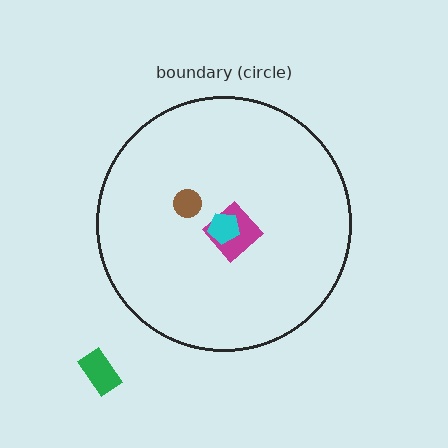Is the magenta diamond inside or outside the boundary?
Inside.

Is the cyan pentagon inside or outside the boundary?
Inside.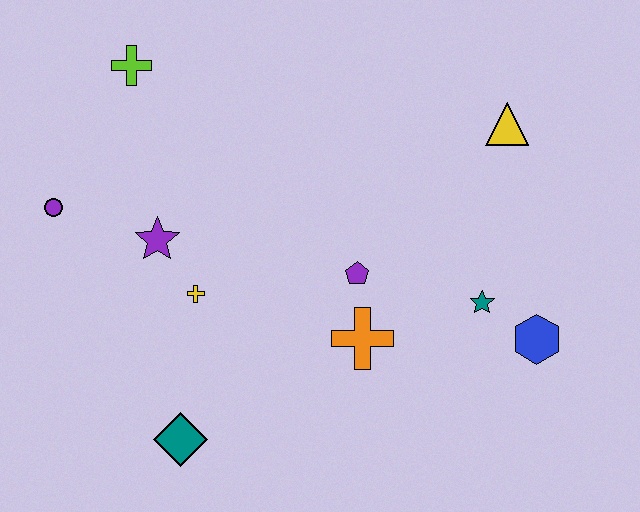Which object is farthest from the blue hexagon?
The purple circle is farthest from the blue hexagon.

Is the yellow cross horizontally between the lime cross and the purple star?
No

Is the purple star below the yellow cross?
No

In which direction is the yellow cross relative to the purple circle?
The yellow cross is to the right of the purple circle.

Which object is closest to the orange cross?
The purple pentagon is closest to the orange cross.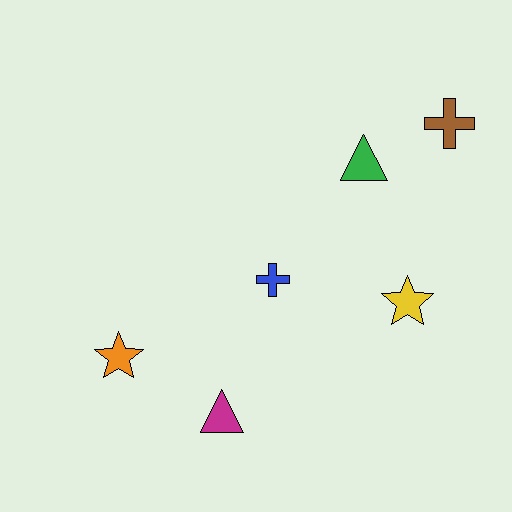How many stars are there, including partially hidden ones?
There are 2 stars.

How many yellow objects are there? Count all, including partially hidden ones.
There is 1 yellow object.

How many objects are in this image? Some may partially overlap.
There are 6 objects.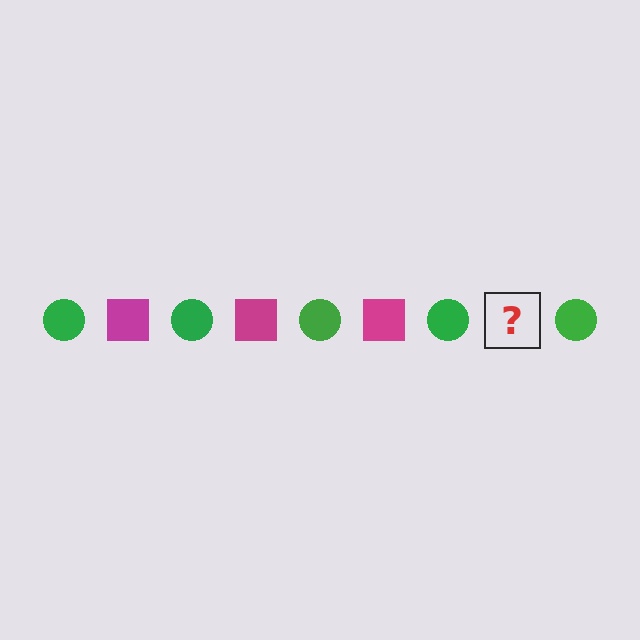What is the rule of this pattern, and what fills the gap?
The rule is that the pattern alternates between green circle and magenta square. The gap should be filled with a magenta square.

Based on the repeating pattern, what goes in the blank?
The blank should be a magenta square.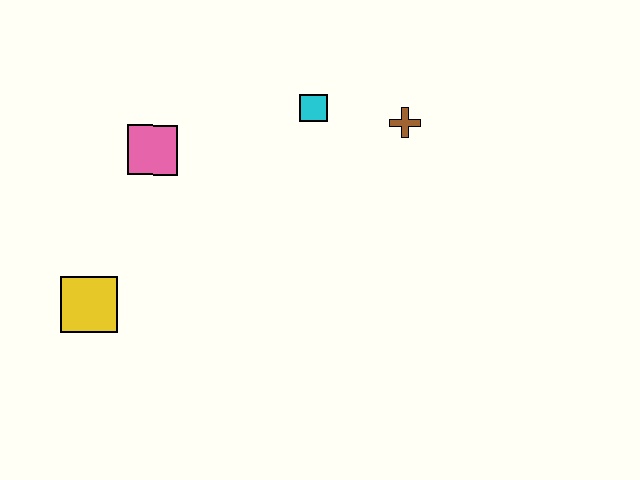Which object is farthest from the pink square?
The brown cross is farthest from the pink square.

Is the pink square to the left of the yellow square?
No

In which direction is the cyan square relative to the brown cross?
The cyan square is to the left of the brown cross.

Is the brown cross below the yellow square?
No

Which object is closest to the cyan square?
The brown cross is closest to the cyan square.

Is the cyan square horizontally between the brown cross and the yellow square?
Yes